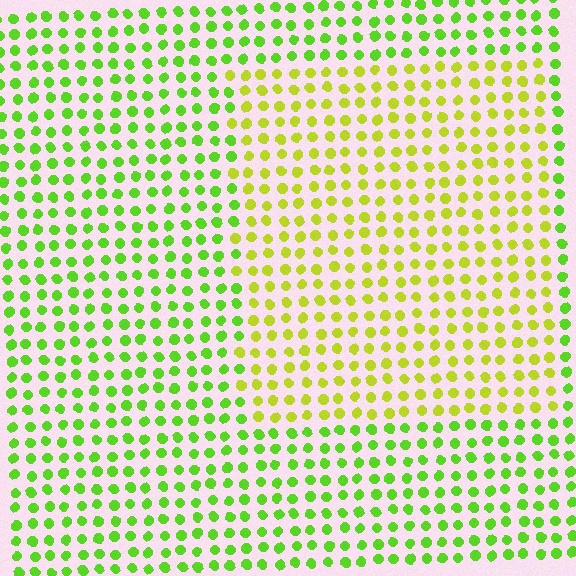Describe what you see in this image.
The image is filled with small lime elements in a uniform arrangement. A rectangle-shaped region is visible where the elements are tinted to a slightly different hue, forming a subtle color boundary.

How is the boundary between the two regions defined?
The boundary is defined purely by a slight shift in hue (about 33 degrees). Spacing, size, and orientation are identical on both sides.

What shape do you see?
I see a rectangle.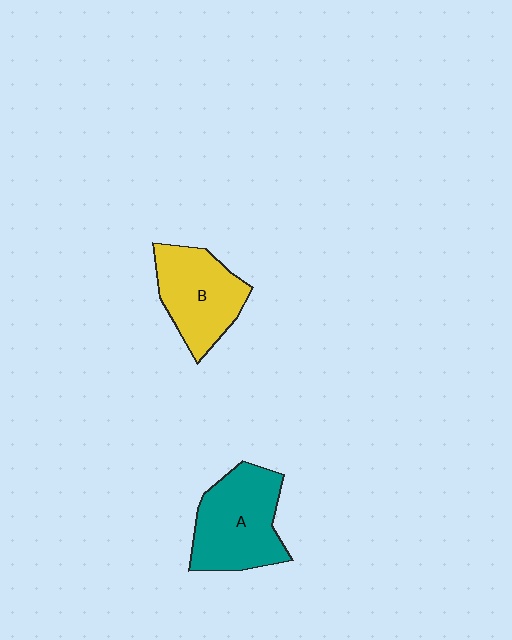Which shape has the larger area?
Shape A (teal).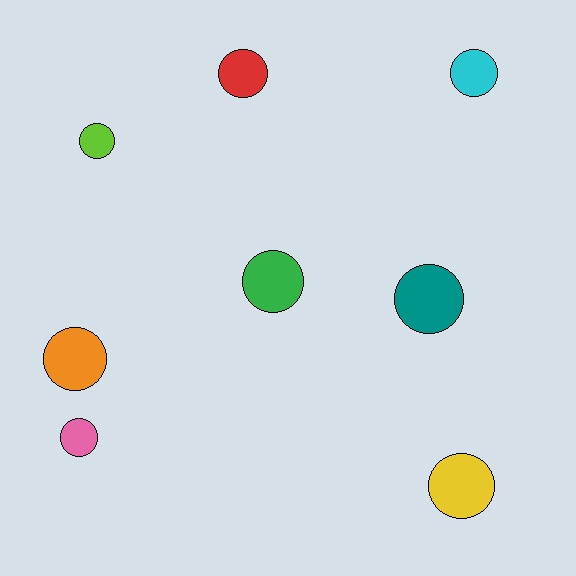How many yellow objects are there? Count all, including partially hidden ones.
There is 1 yellow object.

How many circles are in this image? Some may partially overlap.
There are 8 circles.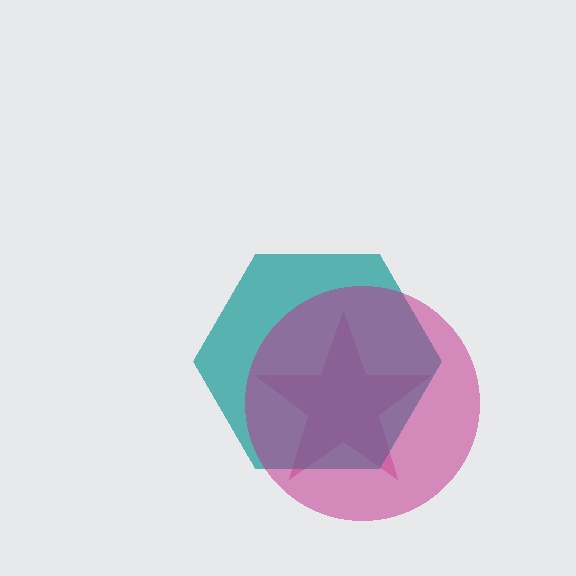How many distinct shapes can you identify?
There are 3 distinct shapes: a pink star, a teal hexagon, a magenta circle.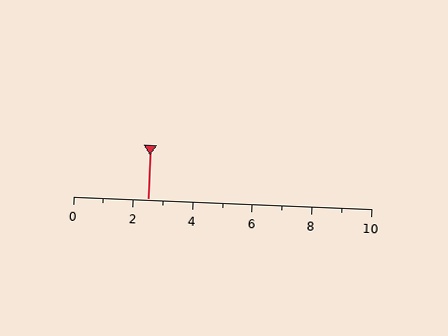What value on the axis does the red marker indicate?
The marker indicates approximately 2.5.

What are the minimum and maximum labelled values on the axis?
The axis runs from 0 to 10.